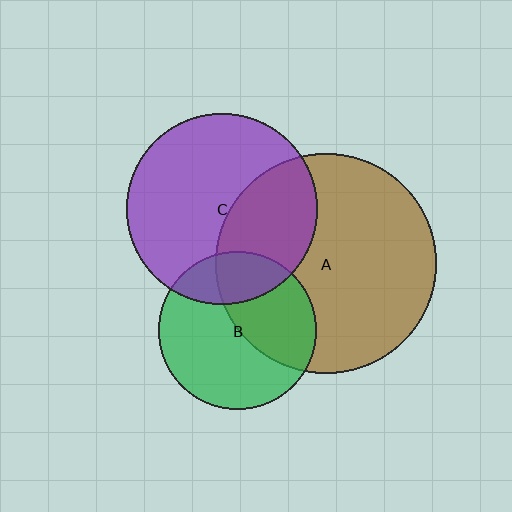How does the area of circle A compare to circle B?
Approximately 1.9 times.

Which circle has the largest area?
Circle A (brown).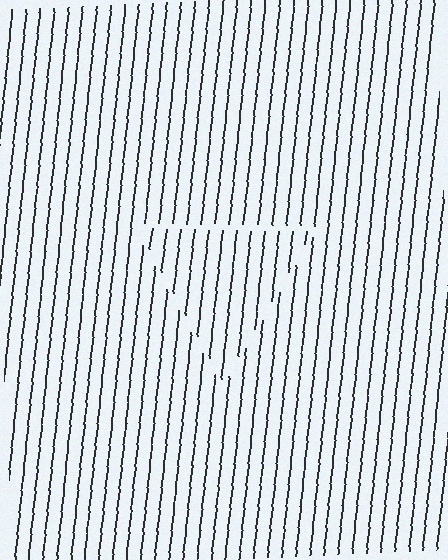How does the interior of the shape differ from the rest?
The interior of the shape contains the same grating, shifted by half a period — the contour is defined by the phase discontinuity where line-ends from the inner and outer gratings abut.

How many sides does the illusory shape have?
3 sides — the line-ends trace a triangle.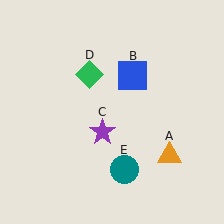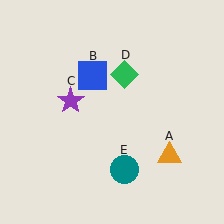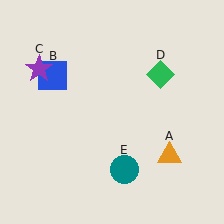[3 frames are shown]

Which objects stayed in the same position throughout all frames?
Orange triangle (object A) and teal circle (object E) remained stationary.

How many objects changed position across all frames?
3 objects changed position: blue square (object B), purple star (object C), green diamond (object D).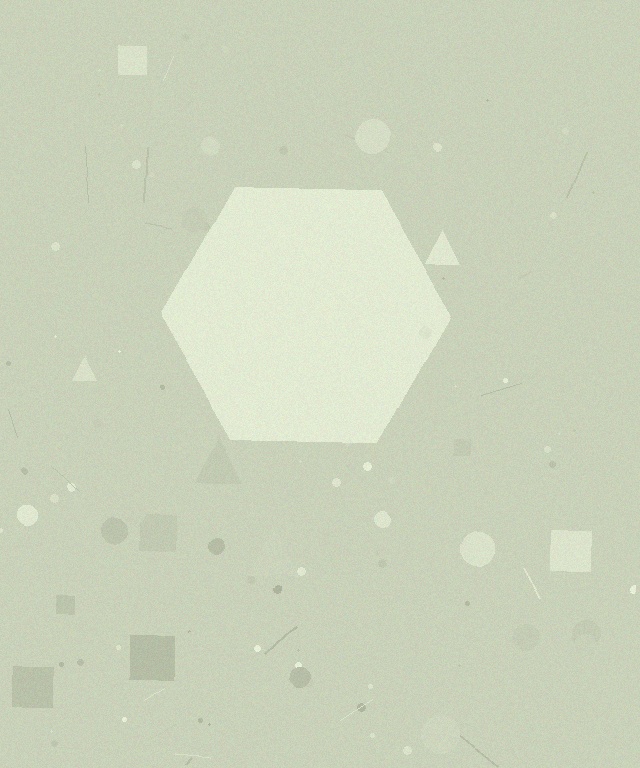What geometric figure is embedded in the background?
A hexagon is embedded in the background.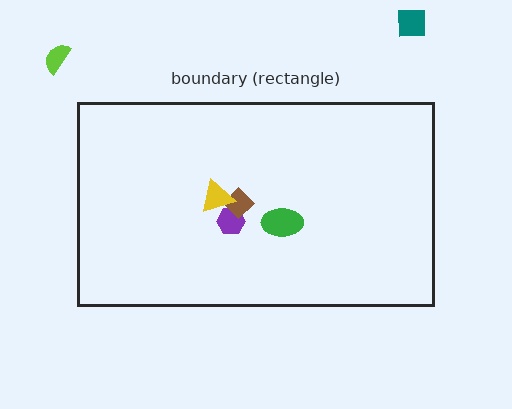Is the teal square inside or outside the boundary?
Outside.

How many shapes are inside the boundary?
4 inside, 2 outside.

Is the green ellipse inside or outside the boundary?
Inside.